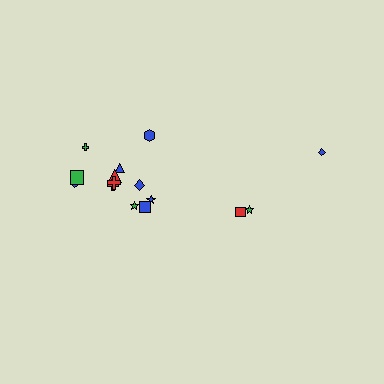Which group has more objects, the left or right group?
The left group.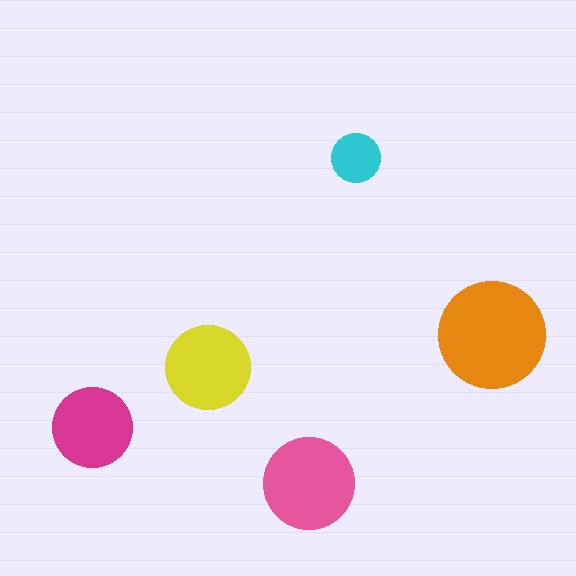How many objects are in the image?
There are 5 objects in the image.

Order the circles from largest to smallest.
the orange one, the pink one, the yellow one, the magenta one, the cyan one.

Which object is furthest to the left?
The magenta circle is leftmost.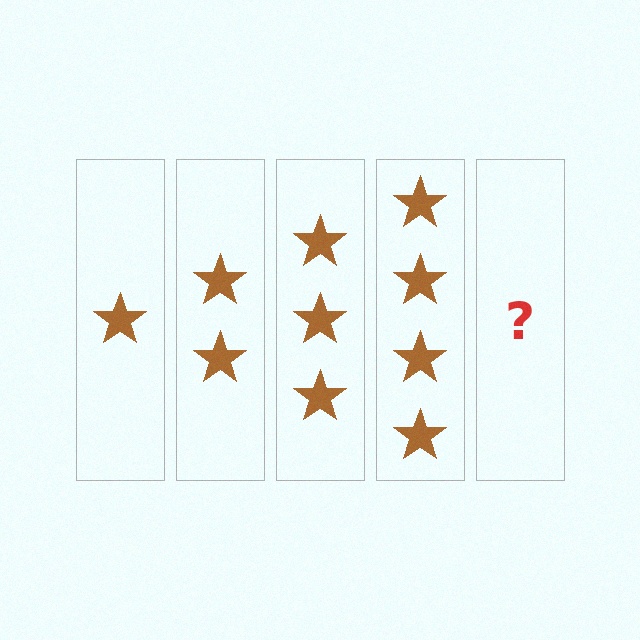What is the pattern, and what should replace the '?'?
The pattern is that each step adds one more star. The '?' should be 5 stars.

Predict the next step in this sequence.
The next step is 5 stars.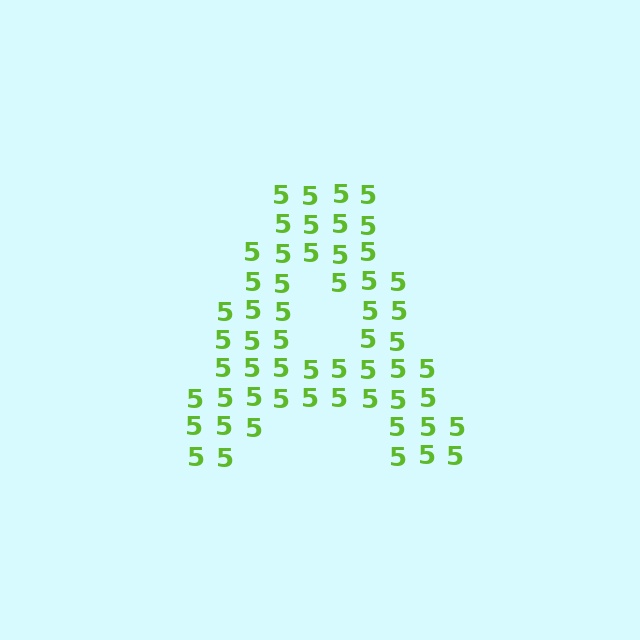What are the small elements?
The small elements are digit 5's.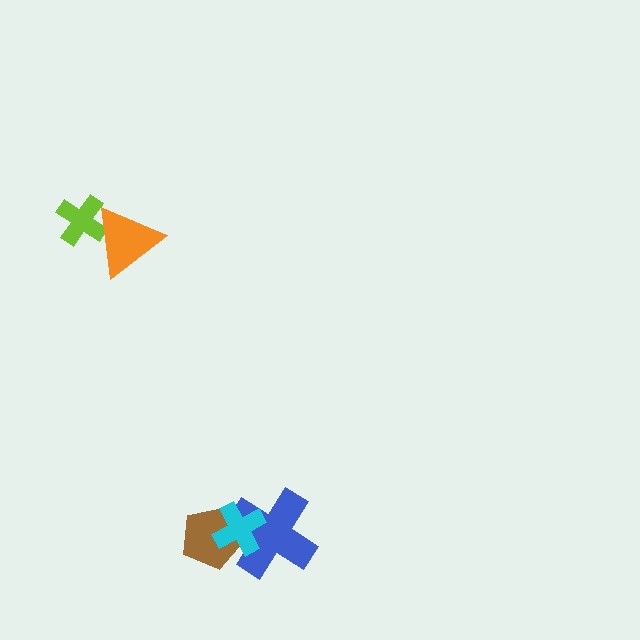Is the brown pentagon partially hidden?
Yes, it is partially covered by another shape.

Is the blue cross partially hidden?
Yes, it is partially covered by another shape.